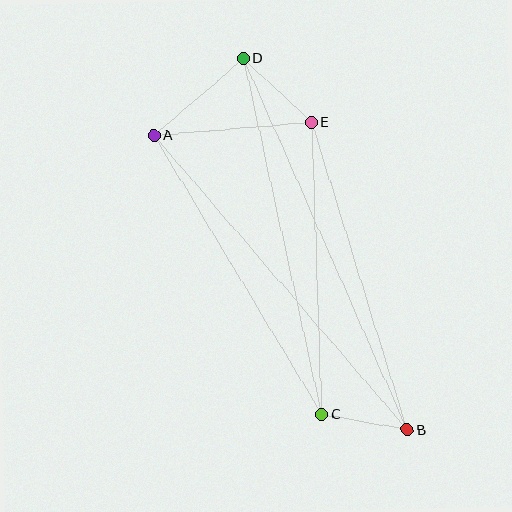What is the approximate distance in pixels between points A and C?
The distance between A and C is approximately 326 pixels.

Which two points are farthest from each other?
Points B and D are farthest from each other.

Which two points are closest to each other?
Points B and C are closest to each other.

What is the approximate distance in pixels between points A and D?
The distance between A and D is approximately 118 pixels.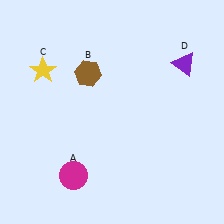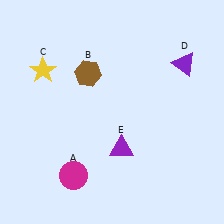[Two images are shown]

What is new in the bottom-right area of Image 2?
A purple triangle (E) was added in the bottom-right area of Image 2.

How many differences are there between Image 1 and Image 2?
There is 1 difference between the two images.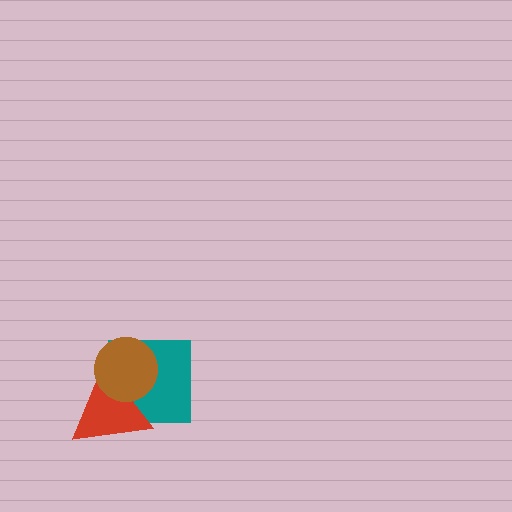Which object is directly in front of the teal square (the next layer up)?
The red triangle is directly in front of the teal square.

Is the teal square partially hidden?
Yes, it is partially covered by another shape.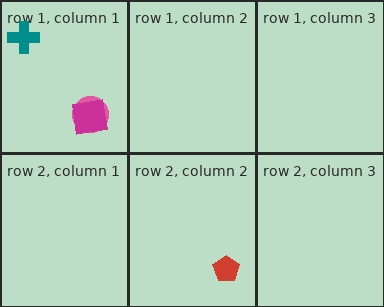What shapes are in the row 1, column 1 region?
The pink circle, the teal cross, the magenta square.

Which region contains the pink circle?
The row 1, column 1 region.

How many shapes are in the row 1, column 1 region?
3.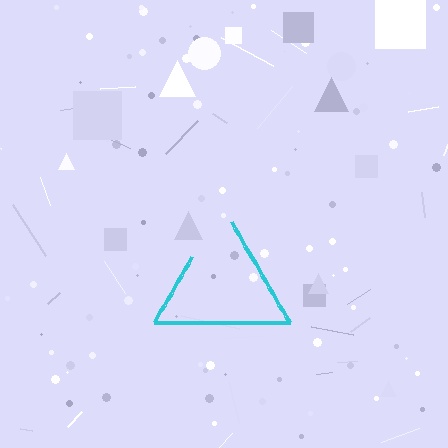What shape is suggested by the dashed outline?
The dashed outline suggests a triangle.